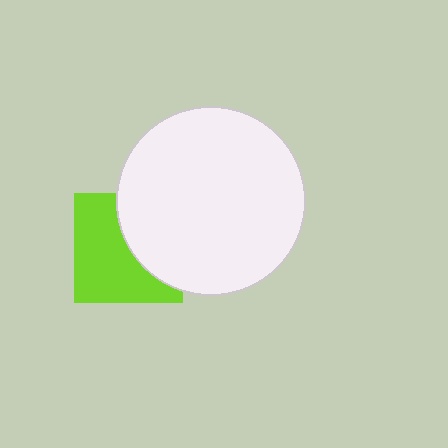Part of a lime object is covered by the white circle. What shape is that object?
It is a square.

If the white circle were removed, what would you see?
You would see the complete lime square.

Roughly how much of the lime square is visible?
About half of it is visible (roughly 59%).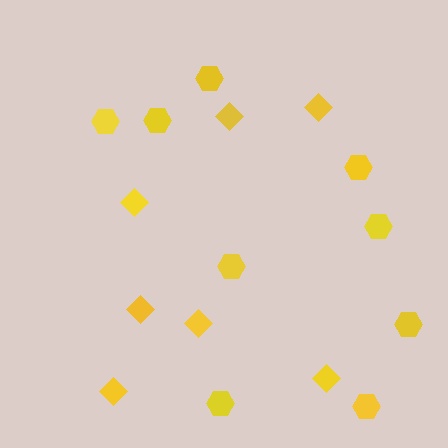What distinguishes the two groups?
There are 2 groups: one group of hexagons (9) and one group of diamonds (7).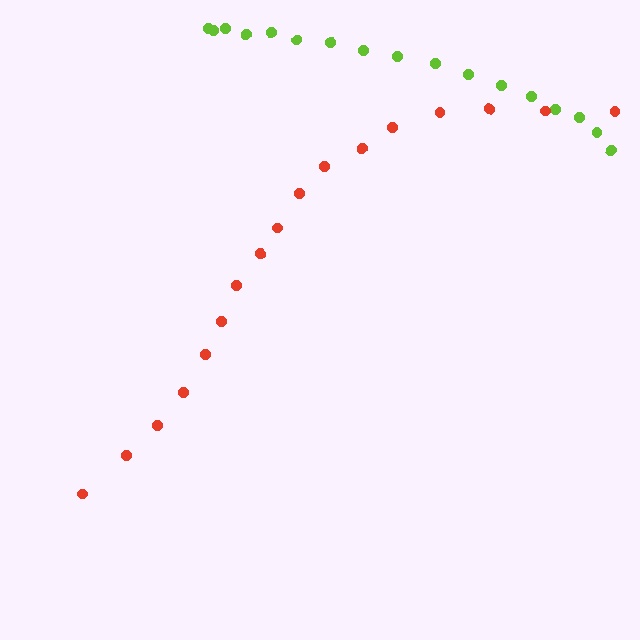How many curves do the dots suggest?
There are 2 distinct paths.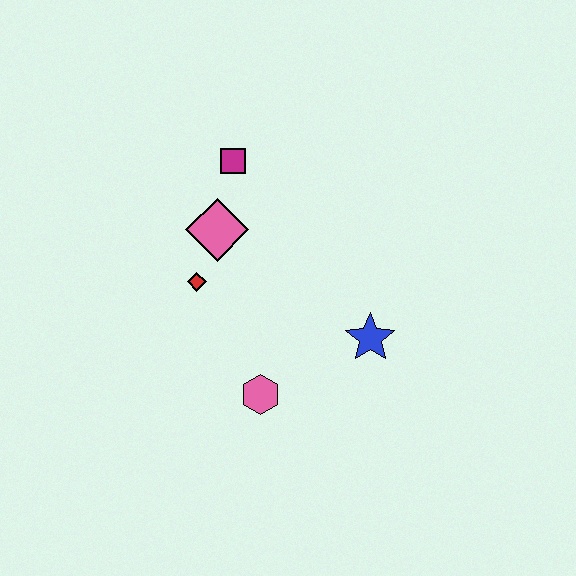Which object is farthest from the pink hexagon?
The magenta square is farthest from the pink hexagon.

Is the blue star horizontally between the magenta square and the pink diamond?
No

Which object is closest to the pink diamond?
The red diamond is closest to the pink diamond.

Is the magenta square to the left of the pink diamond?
No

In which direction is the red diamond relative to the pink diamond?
The red diamond is below the pink diamond.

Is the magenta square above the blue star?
Yes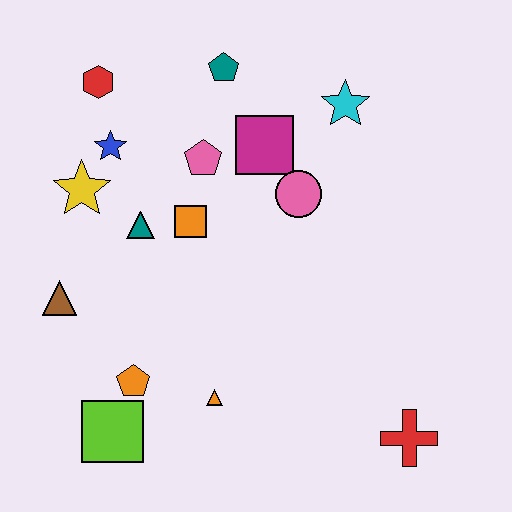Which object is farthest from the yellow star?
The red cross is farthest from the yellow star.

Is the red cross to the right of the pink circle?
Yes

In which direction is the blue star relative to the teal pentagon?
The blue star is to the left of the teal pentagon.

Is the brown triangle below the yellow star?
Yes